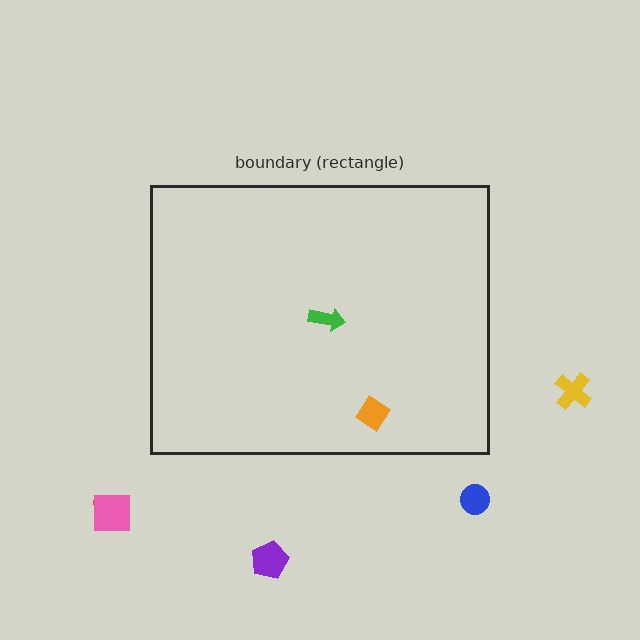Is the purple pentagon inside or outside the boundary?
Outside.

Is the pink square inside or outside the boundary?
Outside.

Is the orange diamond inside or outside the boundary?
Inside.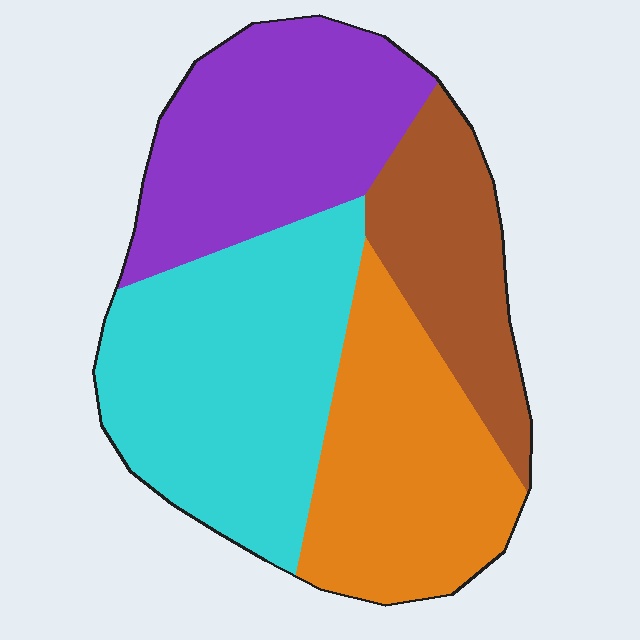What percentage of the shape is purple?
Purple covers roughly 25% of the shape.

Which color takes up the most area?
Cyan, at roughly 35%.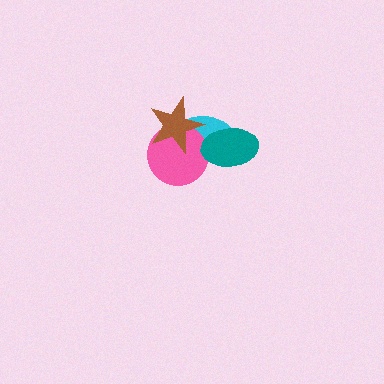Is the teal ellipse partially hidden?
No, no other shape covers it.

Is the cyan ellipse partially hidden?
Yes, it is partially covered by another shape.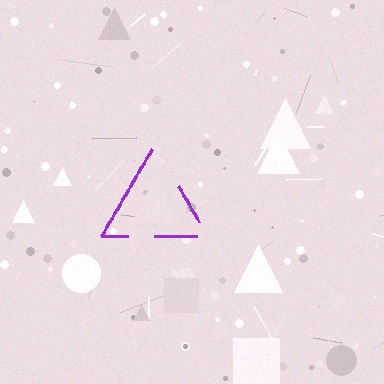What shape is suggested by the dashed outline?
The dashed outline suggests a triangle.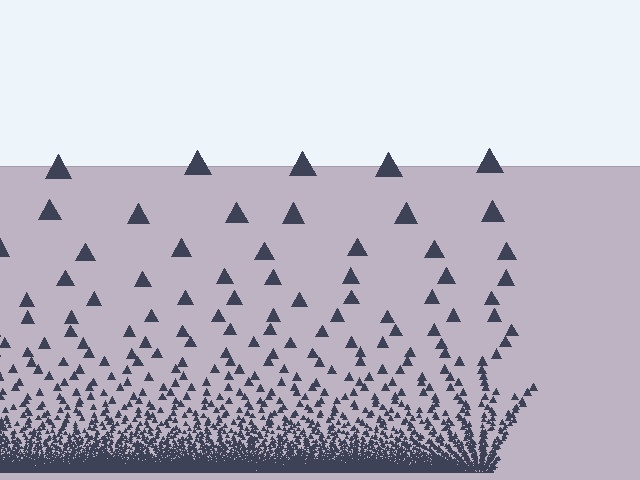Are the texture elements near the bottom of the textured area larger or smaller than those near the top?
Smaller. The gradient is inverted — elements near the bottom are smaller and denser.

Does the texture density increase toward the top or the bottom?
Density increases toward the bottom.